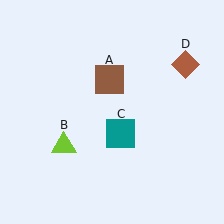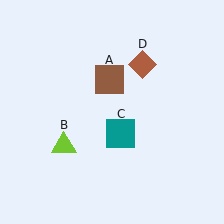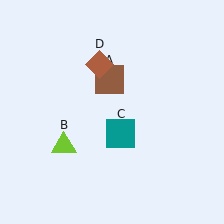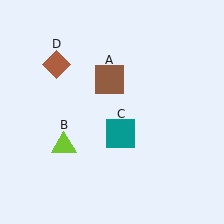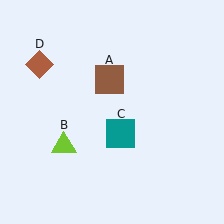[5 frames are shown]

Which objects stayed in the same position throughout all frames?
Brown square (object A) and lime triangle (object B) and teal square (object C) remained stationary.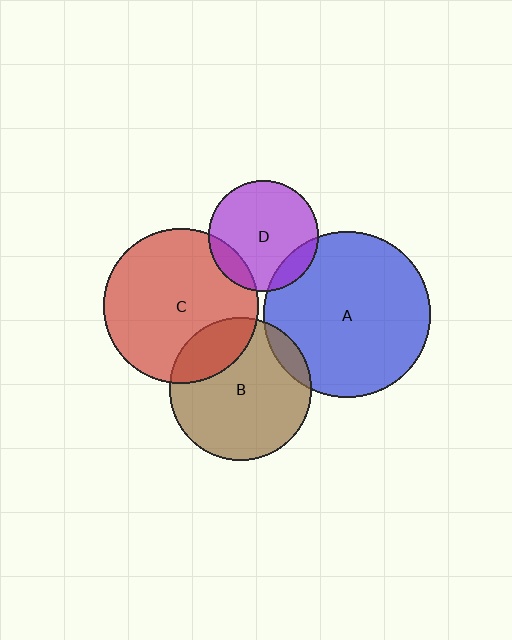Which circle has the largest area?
Circle A (blue).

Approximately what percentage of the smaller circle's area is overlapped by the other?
Approximately 15%.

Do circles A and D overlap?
Yes.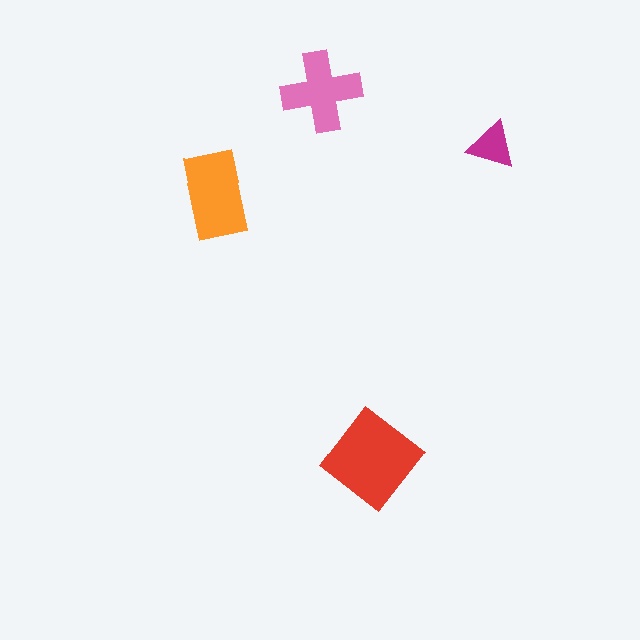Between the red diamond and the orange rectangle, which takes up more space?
The red diamond.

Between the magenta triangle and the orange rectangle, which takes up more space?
The orange rectangle.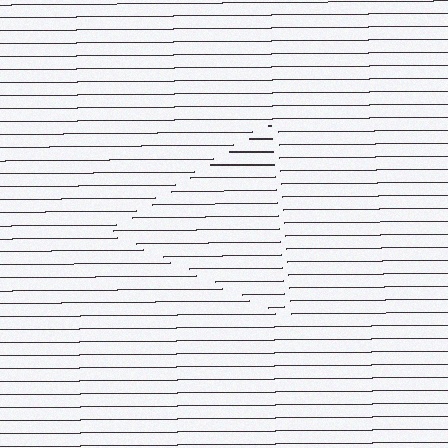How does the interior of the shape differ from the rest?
The interior of the shape contains the same grating, shifted by half a period — the contour is defined by the phase discontinuity where line-ends from the inner and outer gratings abut.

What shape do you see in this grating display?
An illusory triangle. The interior of the shape contains the same grating, shifted by half a period — the contour is defined by the phase discontinuity where line-ends from the inner and outer gratings abut.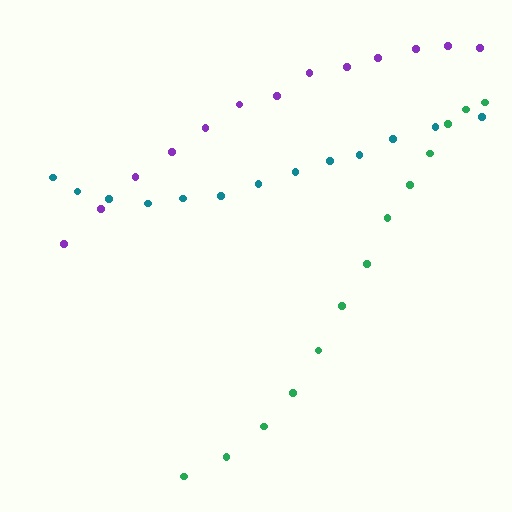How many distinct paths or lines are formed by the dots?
There are 3 distinct paths.